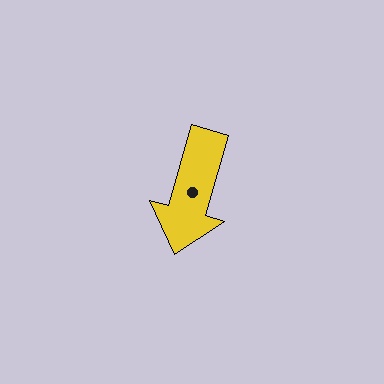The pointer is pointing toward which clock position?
Roughly 7 o'clock.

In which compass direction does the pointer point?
South.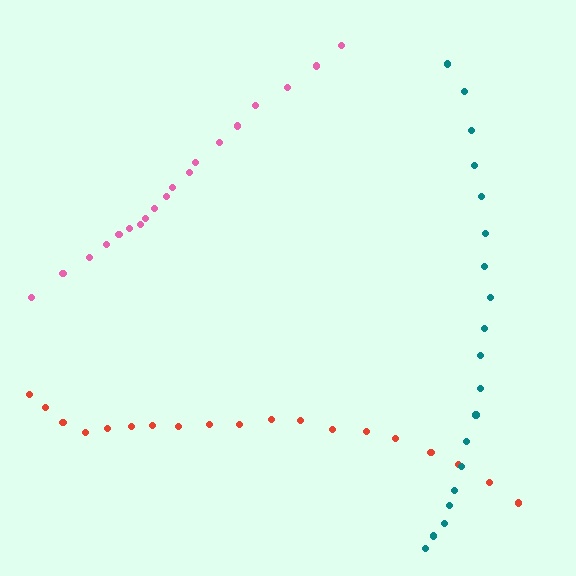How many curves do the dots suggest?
There are 3 distinct paths.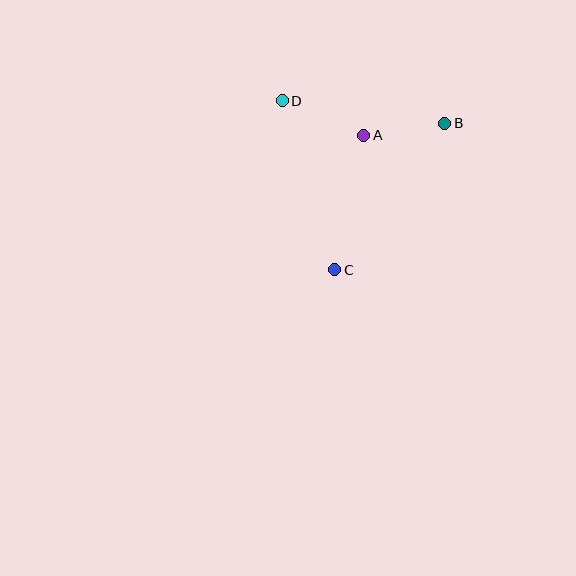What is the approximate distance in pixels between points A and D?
The distance between A and D is approximately 88 pixels.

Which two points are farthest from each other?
Points B and C are farthest from each other.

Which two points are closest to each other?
Points A and B are closest to each other.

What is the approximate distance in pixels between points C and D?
The distance between C and D is approximately 177 pixels.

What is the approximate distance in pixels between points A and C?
The distance between A and C is approximately 137 pixels.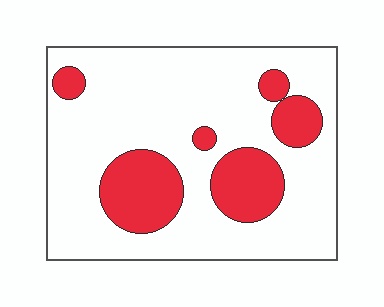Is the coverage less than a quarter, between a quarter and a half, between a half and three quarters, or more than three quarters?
Less than a quarter.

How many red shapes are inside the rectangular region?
6.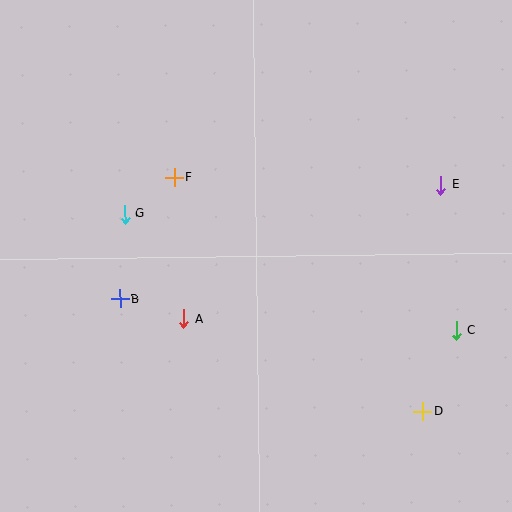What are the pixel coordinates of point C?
Point C is at (456, 331).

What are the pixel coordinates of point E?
Point E is at (441, 185).